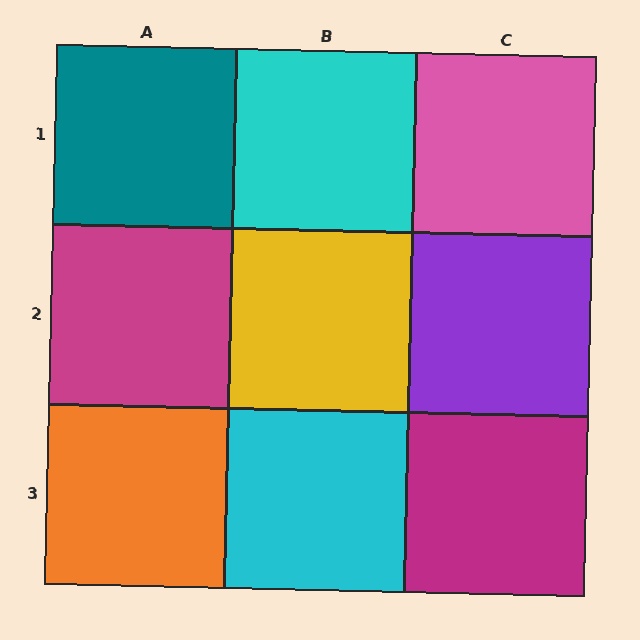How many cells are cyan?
2 cells are cyan.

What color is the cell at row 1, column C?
Pink.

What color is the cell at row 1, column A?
Teal.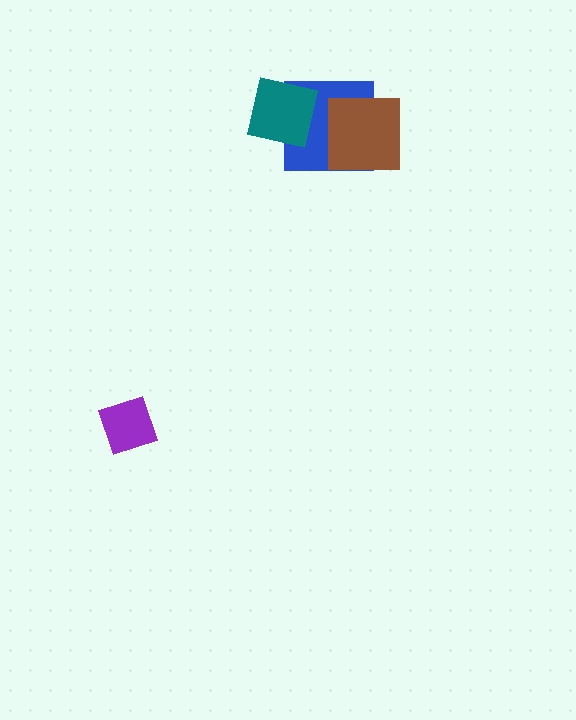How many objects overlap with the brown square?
1 object overlaps with the brown square.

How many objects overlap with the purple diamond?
0 objects overlap with the purple diamond.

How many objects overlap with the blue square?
2 objects overlap with the blue square.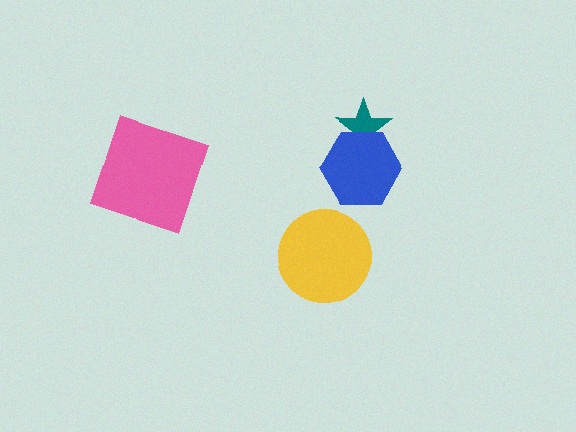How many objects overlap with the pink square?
0 objects overlap with the pink square.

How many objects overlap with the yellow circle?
0 objects overlap with the yellow circle.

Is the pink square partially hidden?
No, no other shape covers it.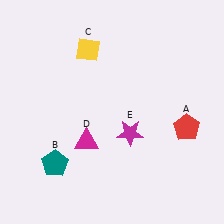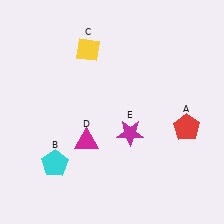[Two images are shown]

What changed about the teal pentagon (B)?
In Image 1, B is teal. In Image 2, it changed to cyan.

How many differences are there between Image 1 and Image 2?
There is 1 difference between the two images.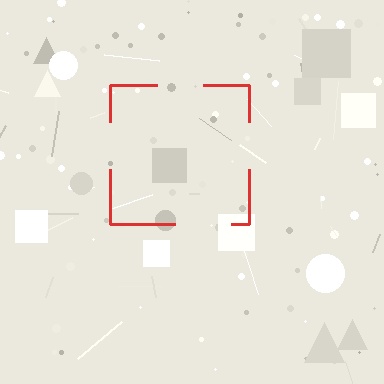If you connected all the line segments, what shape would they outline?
They would outline a square.